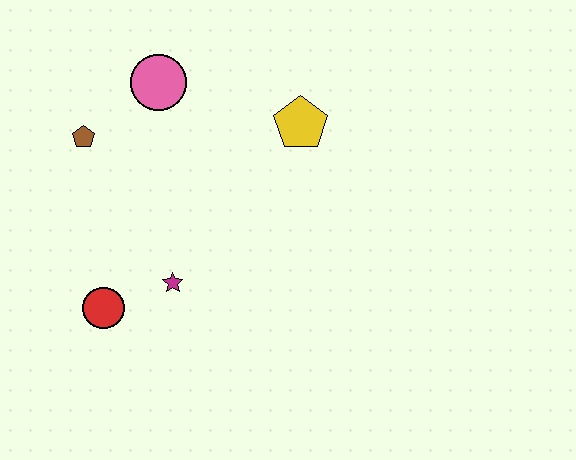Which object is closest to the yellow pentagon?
The pink circle is closest to the yellow pentagon.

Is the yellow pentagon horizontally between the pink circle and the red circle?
No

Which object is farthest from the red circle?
The yellow pentagon is farthest from the red circle.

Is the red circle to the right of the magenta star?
No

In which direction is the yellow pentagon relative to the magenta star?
The yellow pentagon is above the magenta star.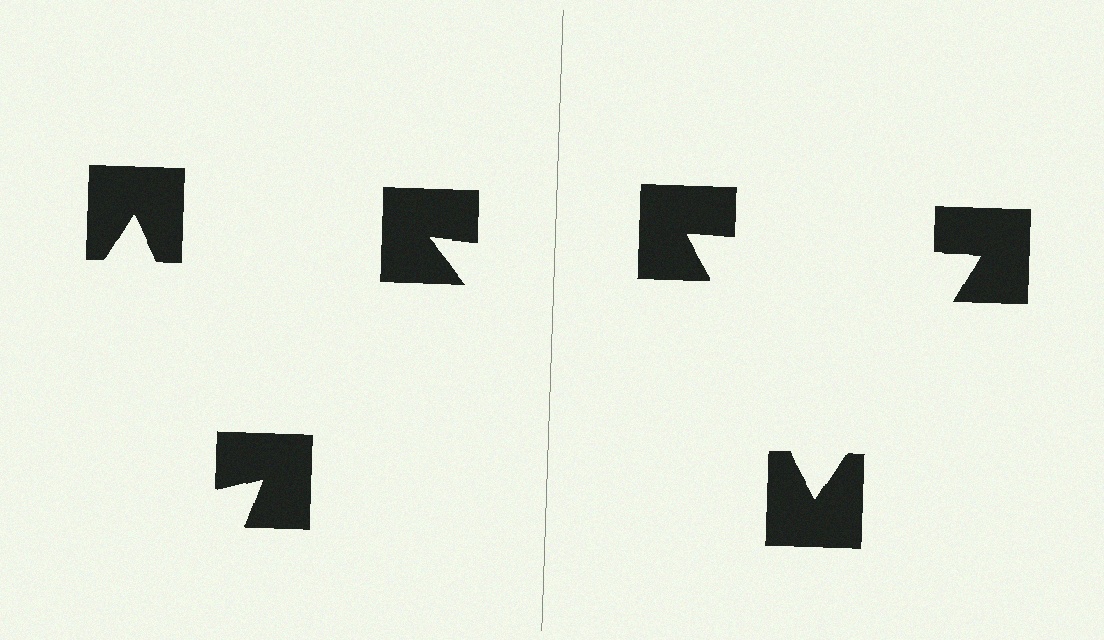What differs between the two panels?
The notched squares are positioned identically on both sides; only the wedge orientations differ. On the right they align to a triangle; on the left they are misaligned.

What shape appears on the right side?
An illusory triangle.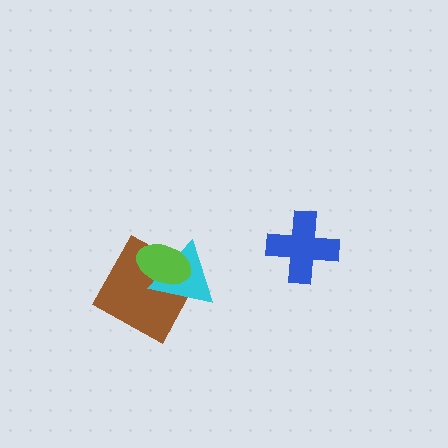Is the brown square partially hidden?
Yes, it is partially covered by another shape.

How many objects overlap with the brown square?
2 objects overlap with the brown square.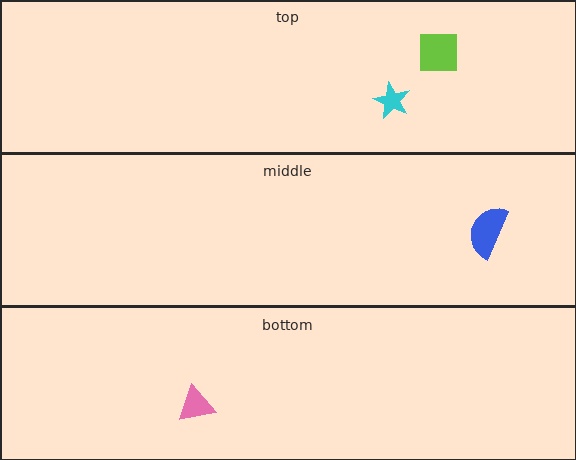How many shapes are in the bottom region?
1.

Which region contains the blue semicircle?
The middle region.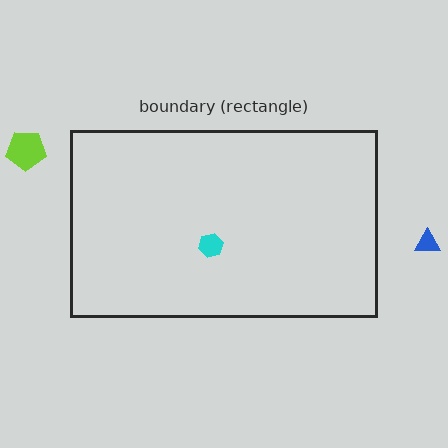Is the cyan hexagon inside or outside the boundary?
Inside.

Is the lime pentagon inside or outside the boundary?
Outside.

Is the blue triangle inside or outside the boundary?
Outside.